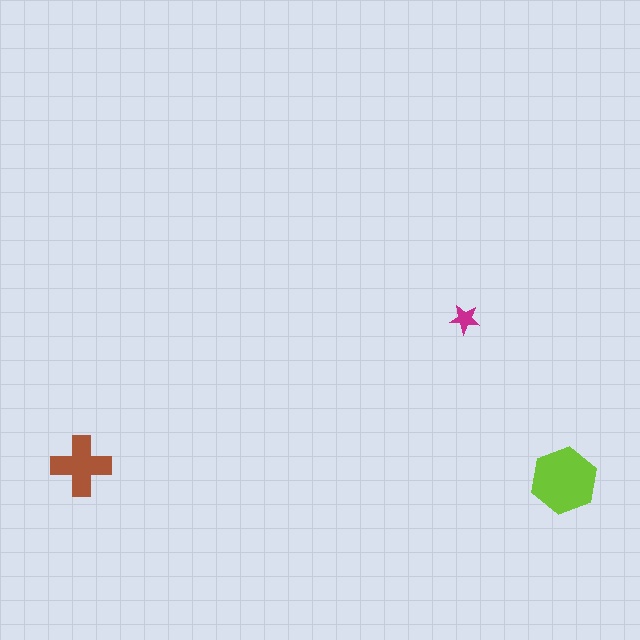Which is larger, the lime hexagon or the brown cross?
The lime hexagon.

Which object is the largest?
The lime hexagon.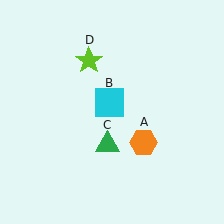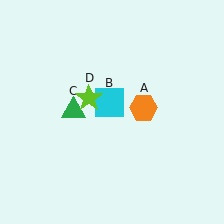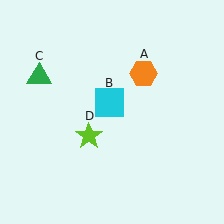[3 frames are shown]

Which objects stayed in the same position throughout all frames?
Cyan square (object B) remained stationary.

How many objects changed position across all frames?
3 objects changed position: orange hexagon (object A), green triangle (object C), lime star (object D).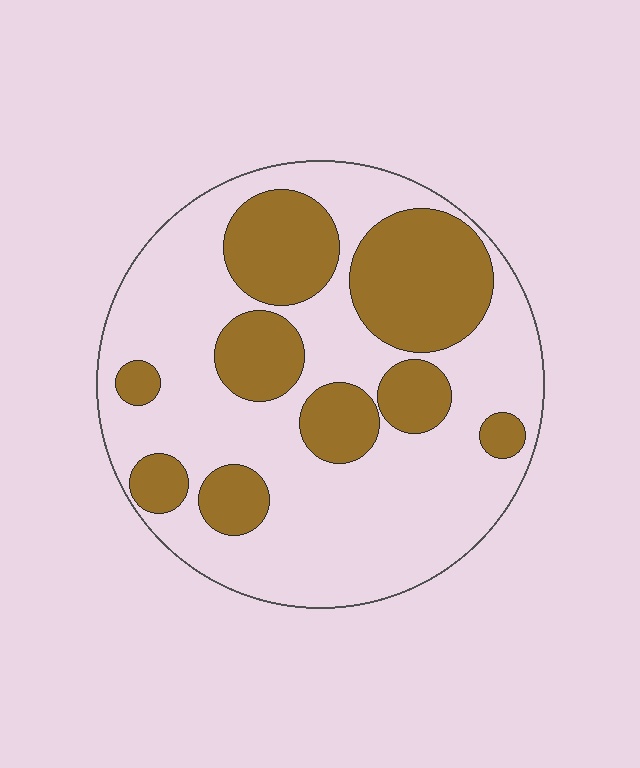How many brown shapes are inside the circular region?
9.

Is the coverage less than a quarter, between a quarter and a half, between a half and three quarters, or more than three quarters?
Between a quarter and a half.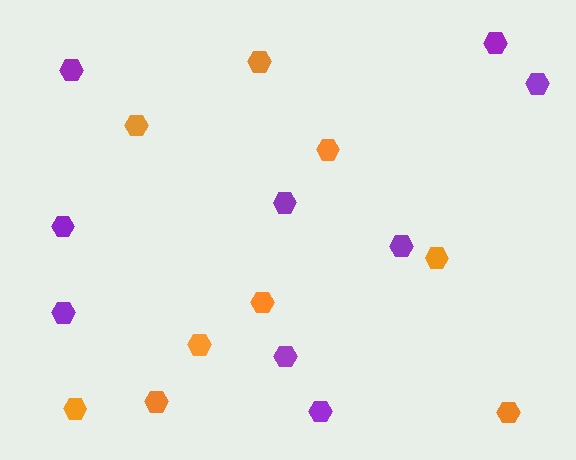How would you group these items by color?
There are 2 groups: one group of purple hexagons (9) and one group of orange hexagons (9).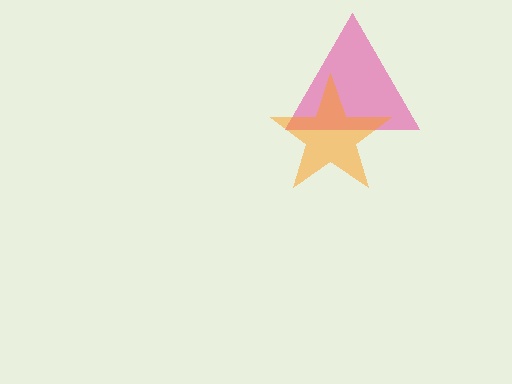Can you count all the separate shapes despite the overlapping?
Yes, there are 2 separate shapes.